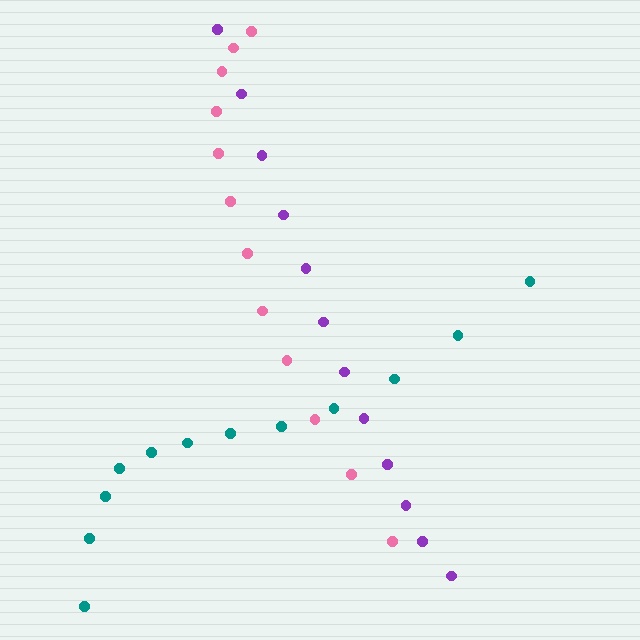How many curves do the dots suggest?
There are 3 distinct paths.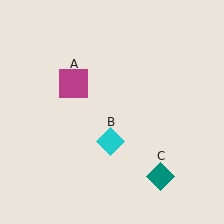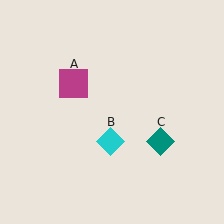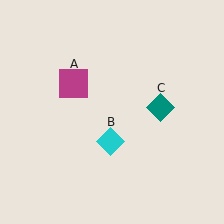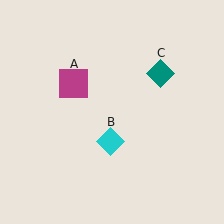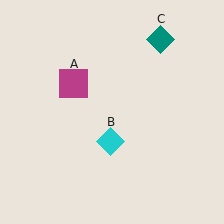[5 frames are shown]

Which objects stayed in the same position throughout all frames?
Magenta square (object A) and cyan diamond (object B) remained stationary.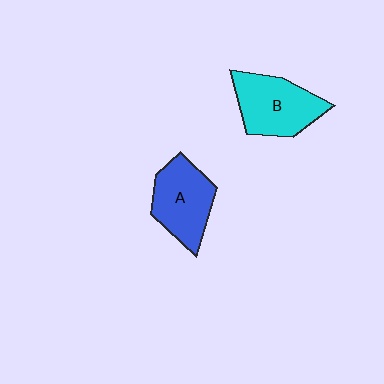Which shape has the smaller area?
Shape A (blue).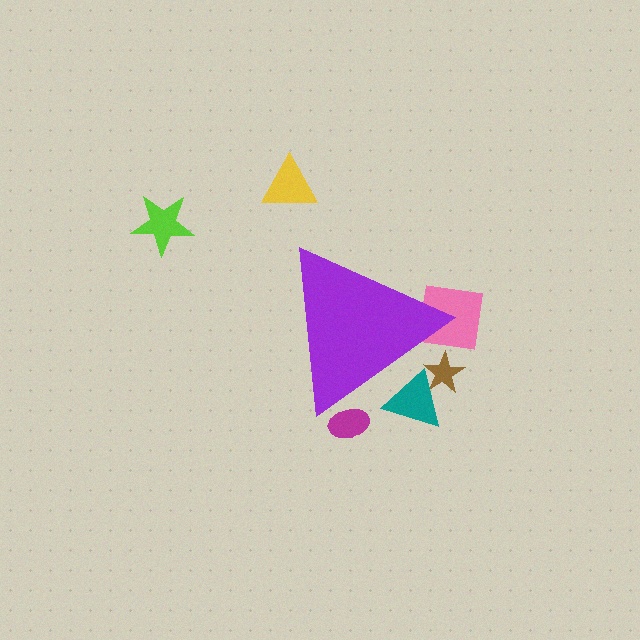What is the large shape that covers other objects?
A purple triangle.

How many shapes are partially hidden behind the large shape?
4 shapes are partially hidden.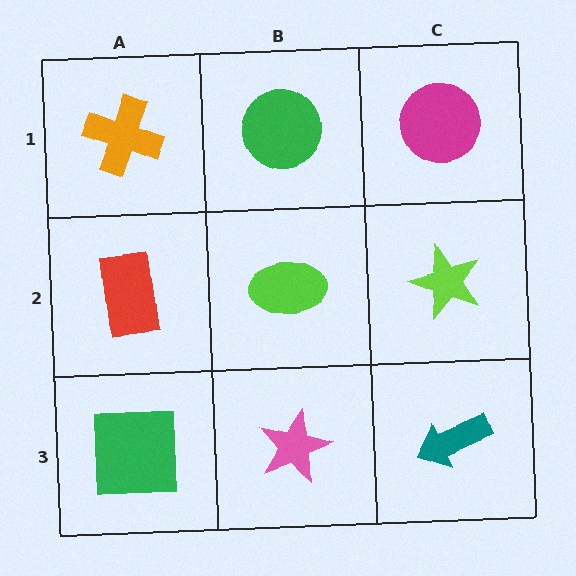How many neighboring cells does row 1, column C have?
2.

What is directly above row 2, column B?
A green circle.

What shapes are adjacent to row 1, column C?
A lime star (row 2, column C), a green circle (row 1, column B).